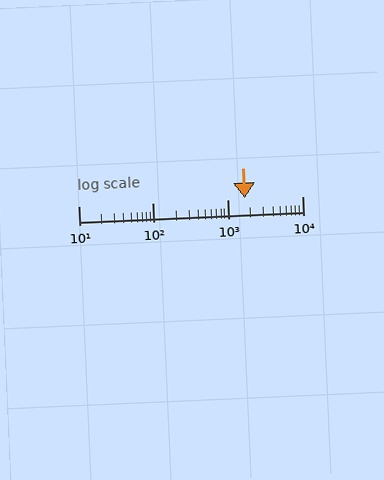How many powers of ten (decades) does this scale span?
The scale spans 3 decades, from 10 to 10000.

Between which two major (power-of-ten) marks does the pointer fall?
The pointer is between 1000 and 10000.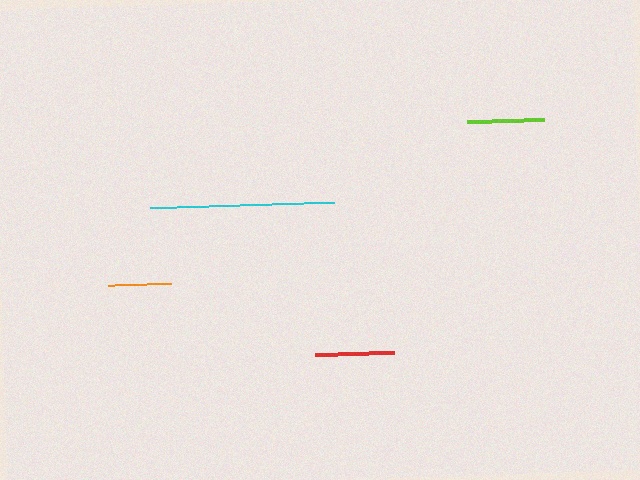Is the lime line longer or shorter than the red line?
The red line is longer than the lime line.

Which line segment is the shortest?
The orange line is the shortest at approximately 63 pixels.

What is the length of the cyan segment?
The cyan segment is approximately 185 pixels long.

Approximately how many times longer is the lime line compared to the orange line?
The lime line is approximately 1.2 times the length of the orange line.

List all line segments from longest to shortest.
From longest to shortest: cyan, red, lime, orange.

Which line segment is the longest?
The cyan line is the longest at approximately 185 pixels.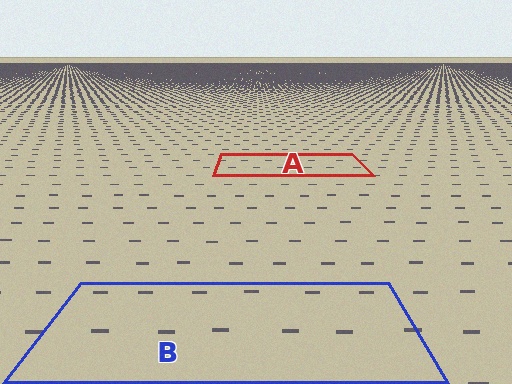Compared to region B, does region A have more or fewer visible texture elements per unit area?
Region A has more texture elements per unit area — they are packed more densely because it is farther away.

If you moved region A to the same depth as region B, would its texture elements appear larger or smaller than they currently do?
They would appear larger. At a closer depth, the same texture elements are projected at a bigger on-screen size.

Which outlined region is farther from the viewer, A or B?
Region A is farther from the viewer — the texture elements inside it appear smaller and more densely packed.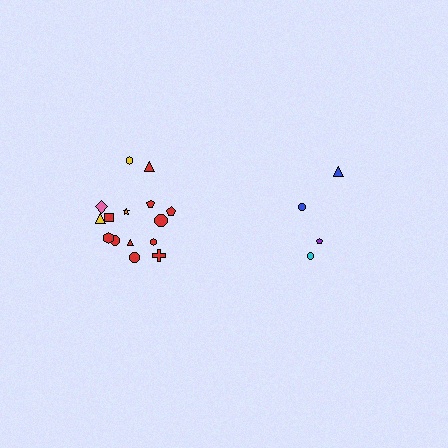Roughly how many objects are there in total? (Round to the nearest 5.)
Roughly 20 objects in total.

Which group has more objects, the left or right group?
The left group.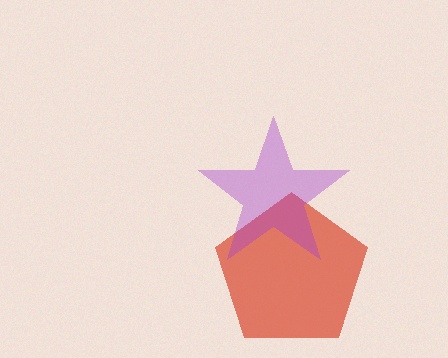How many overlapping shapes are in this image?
There are 2 overlapping shapes in the image.